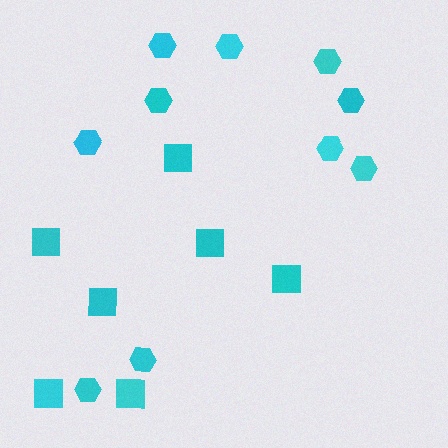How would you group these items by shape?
There are 2 groups: one group of hexagons (10) and one group of squares (7).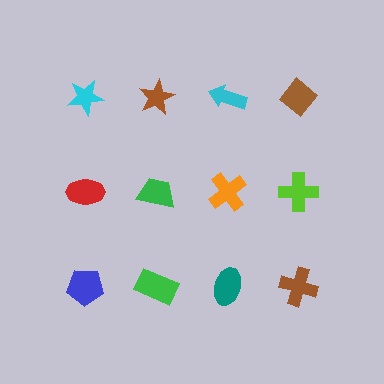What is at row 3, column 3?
A teal ellipse.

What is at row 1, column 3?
A cyan arrow.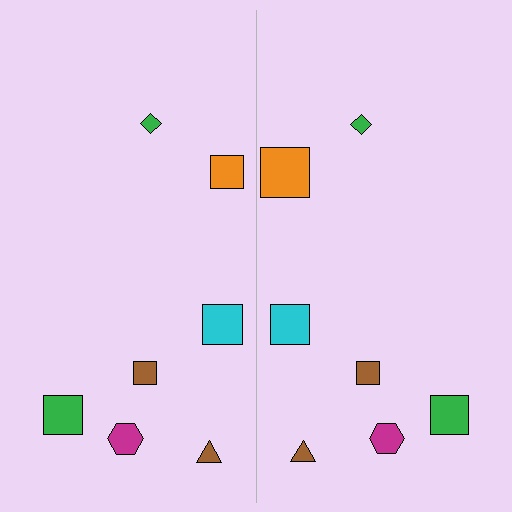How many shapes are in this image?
There are 14 shapes in this image.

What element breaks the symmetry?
The orange square on the right side has a different size than its mirror counterpart.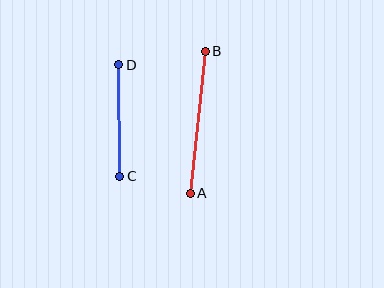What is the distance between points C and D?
The distance is approximately 111 pixels.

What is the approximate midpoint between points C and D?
The midpoint is at approximately (119, 121) pixels.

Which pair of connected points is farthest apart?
Points A and B are farthest apart.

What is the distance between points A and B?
The distance is approximately 143 pixels.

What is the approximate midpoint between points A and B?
The midpoint is at approximately (198, 122) pixels.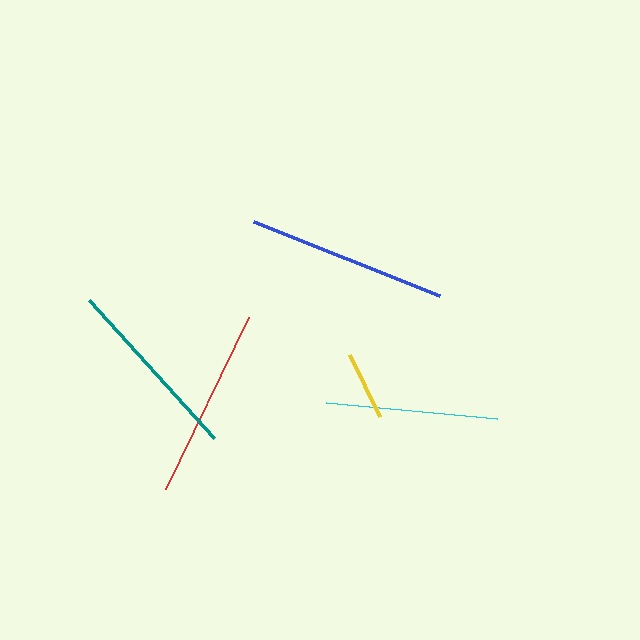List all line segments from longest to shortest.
From longest to shortest: blue, red, teal, cyan, yellow.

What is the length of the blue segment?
The blue segment is approximately 200 pixels long.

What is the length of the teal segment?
The teal segment is approximately 186 pixels long.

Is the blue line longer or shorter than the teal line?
The blue line is longer than the teal line.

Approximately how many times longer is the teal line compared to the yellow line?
The teal line is approximately 2.7 times the length of the yellow line.